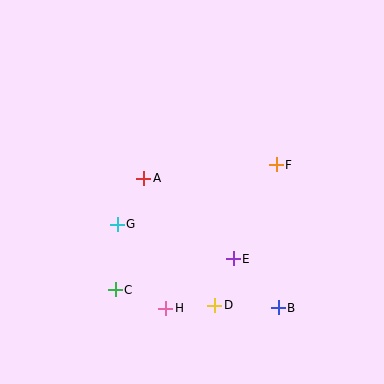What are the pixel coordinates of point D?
Point D is at (215, 305).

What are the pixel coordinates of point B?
Point B is at (278, 308).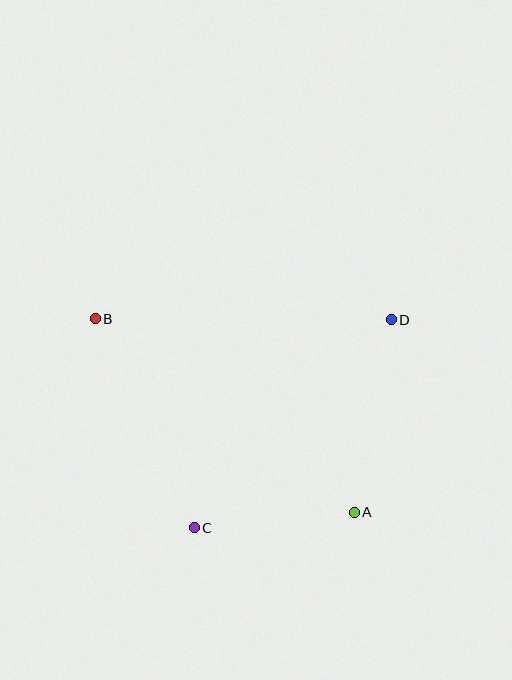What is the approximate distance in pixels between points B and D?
The distance between B and D is approximately 296 pixels.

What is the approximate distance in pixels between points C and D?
The distance between C and D is approximately 287 pixels.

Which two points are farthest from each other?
Points A and B are farthest from each other.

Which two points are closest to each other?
Points A and C are closest to each other.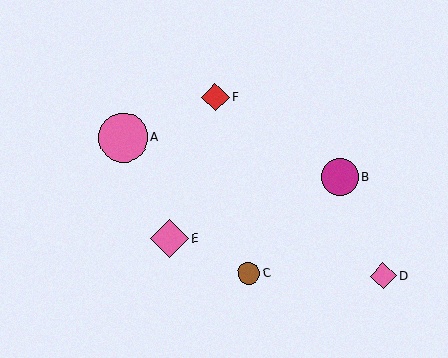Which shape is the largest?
The pink circle (labeled A) is the largest.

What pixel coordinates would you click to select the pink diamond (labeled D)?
Click at (383, 276) to select the pink diamond D.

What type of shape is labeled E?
Shape E is a pink diamond.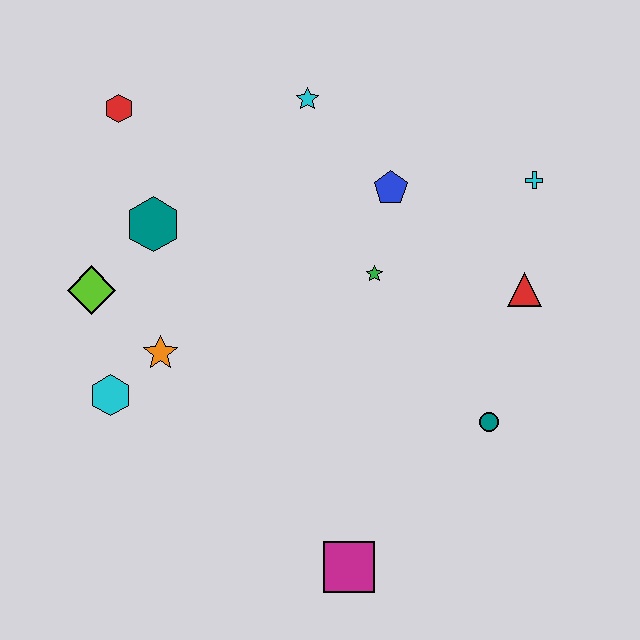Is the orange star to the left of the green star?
Yes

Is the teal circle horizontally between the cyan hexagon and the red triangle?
Yes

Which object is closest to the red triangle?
The cyan cross is closest to the red triangle.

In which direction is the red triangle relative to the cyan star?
The red triangle is to the right of the cyan star.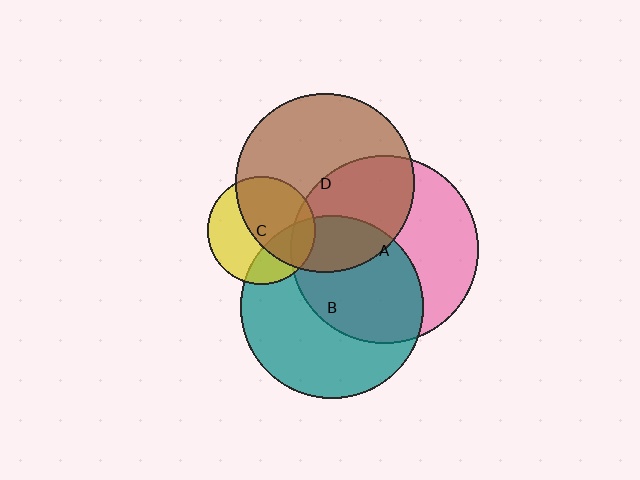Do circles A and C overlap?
Yes.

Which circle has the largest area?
Circle A (pink).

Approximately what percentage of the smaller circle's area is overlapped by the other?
Approximately 15%.